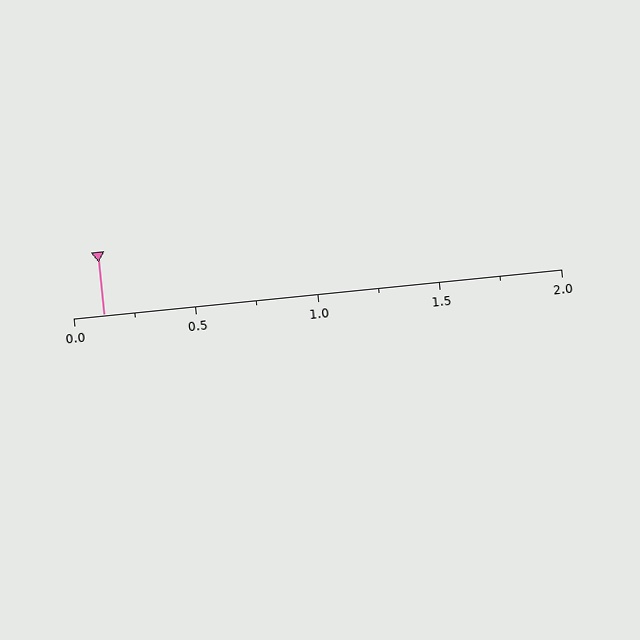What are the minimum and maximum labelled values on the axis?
The axis runs from 0.0 to 2.0.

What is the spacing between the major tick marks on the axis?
The major ticks are spaced 0.5 apart.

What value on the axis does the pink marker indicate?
The marker indicates approximately 0.12.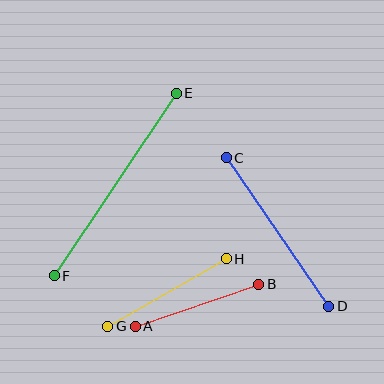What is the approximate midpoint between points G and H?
The midpoint is at approximately (167, 293) pixels.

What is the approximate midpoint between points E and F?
The midpoint is at approximately (115, 184) pixels.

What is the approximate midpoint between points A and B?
The midpoint is at approximately (197, 305) pixels.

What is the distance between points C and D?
The distance is approximately 180 pixels.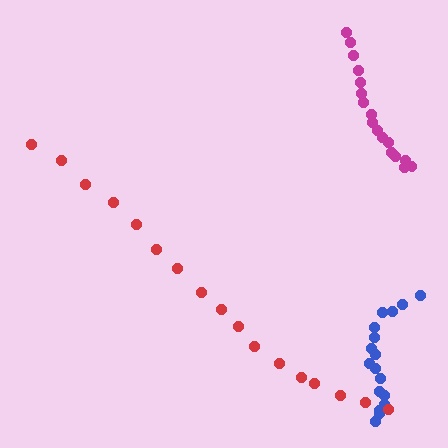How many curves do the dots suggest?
There are 3 distinct paths.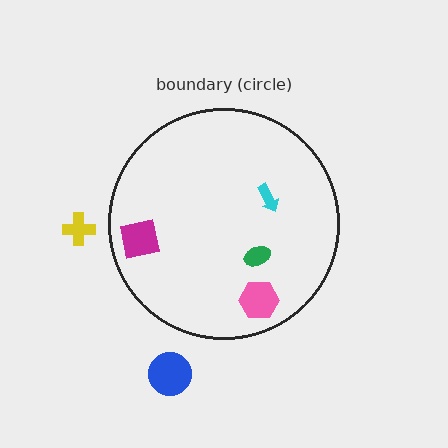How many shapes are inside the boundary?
4 inside, 2 outside.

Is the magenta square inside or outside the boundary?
Inside.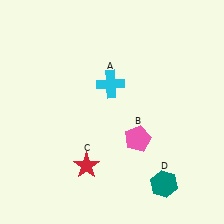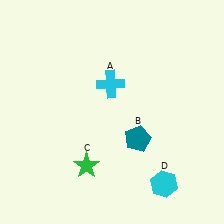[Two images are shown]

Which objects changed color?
B changed from pink to teal. C changed from red to green. D changed from teal to cyan.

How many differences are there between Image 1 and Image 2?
There are 3 differences between the two images.